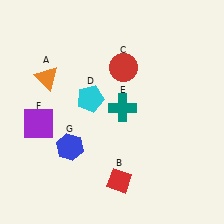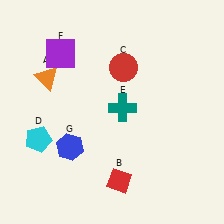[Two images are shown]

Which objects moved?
The objects that moved are: the cyan pentagon (D), the purple square (F).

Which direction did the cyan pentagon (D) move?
The cyan pentagon (D) moved left.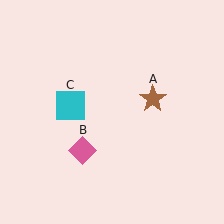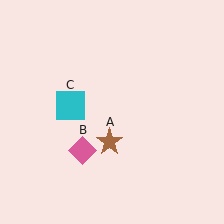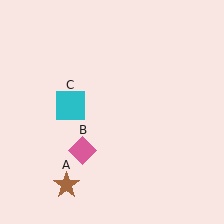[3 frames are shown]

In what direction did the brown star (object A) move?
The brown star (object A) moved down and to the left.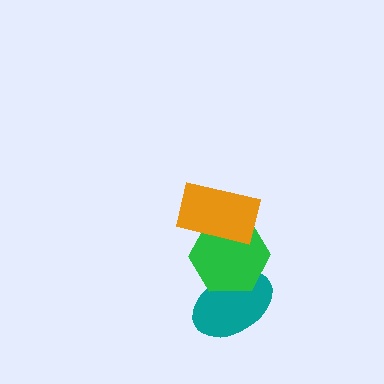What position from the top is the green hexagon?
The green hexagon is 2nd from the top.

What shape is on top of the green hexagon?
The orange rectangle is on top of the green hexagon.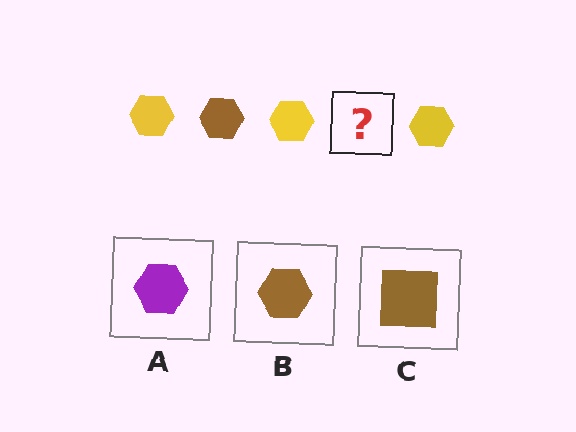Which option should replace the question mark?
Option B.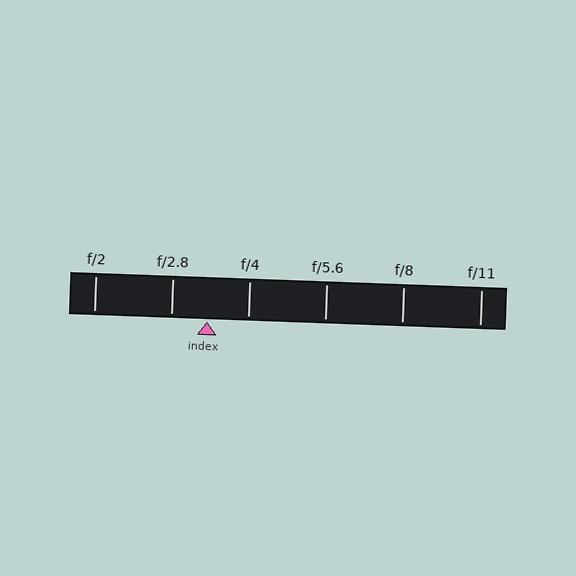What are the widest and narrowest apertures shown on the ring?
The widest aperture shown is f/2 and the narrowest is f/11.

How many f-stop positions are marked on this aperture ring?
There are 6 f-stop positions marked.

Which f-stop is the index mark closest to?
The index mark is closest to f/2.8.